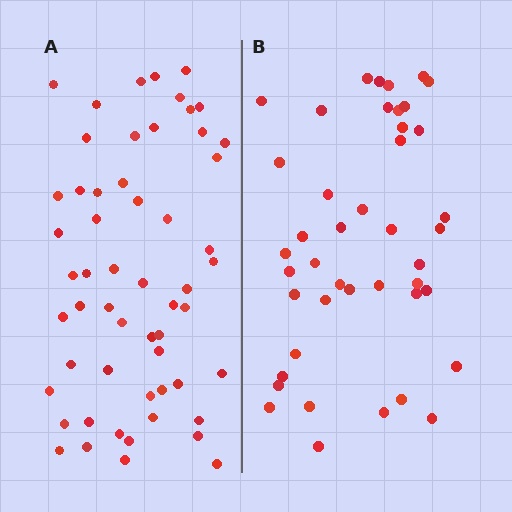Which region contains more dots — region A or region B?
Region A (the left region) has more dots.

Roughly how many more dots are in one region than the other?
Region A has approximately 15 more dots than region B.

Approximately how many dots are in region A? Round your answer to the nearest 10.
About 60 dots. (The exact count is 56, which rounds to 60.)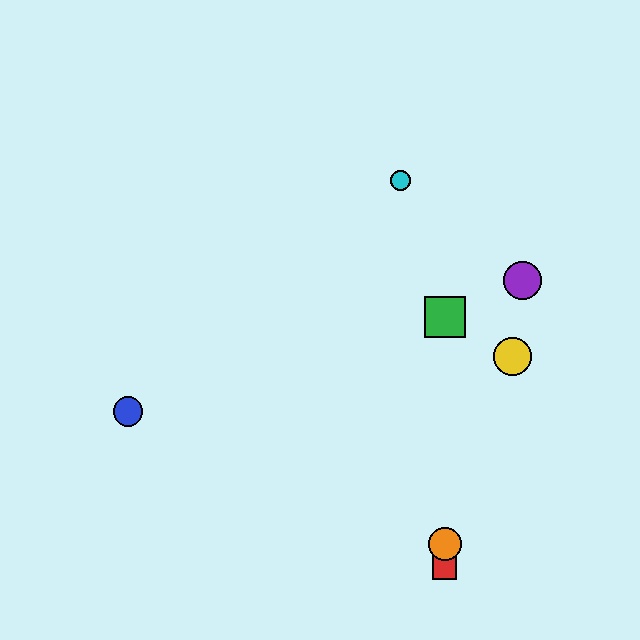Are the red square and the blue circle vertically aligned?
No, the red square is at x≈445 and the blue circle is at x≈128.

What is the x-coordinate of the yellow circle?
The yellow circle is at x≈512.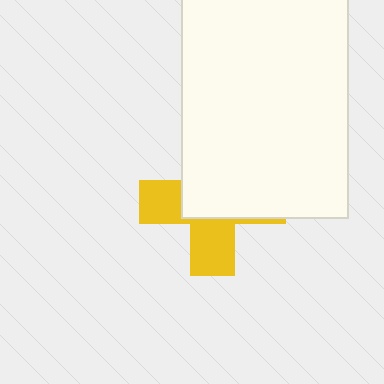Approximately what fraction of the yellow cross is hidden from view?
Roughly 58% of the yellow cross is hidden behind the white rectangle.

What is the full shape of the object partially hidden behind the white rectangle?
The partially hidden object is a yellow cross.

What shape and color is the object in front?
The object in front is a white rectangle.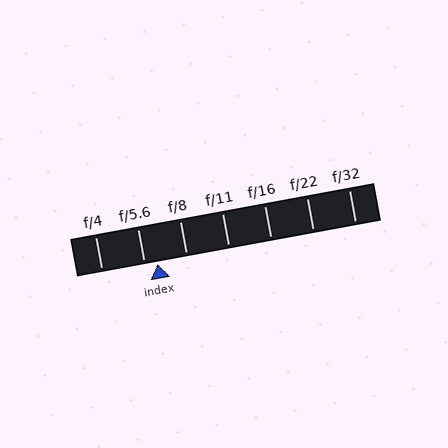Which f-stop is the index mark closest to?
The index mark is closest to f/5.6.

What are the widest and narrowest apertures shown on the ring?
The widest aperture shown is f/4 and the narrowest is f/32.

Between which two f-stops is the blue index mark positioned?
The index mark is between f/5.6 and f/8.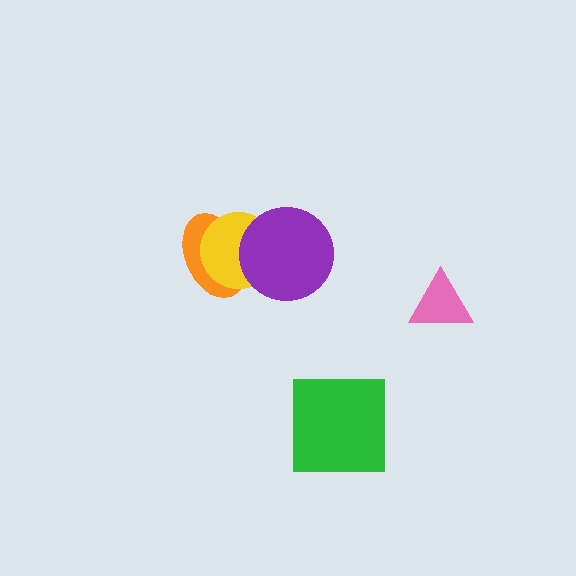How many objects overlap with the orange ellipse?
2 objects overlap with the orange ellipse.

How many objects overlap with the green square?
0 objects overlap with the green square.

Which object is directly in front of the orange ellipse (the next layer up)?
The yellow circle is directly in front of the orange ellipse.